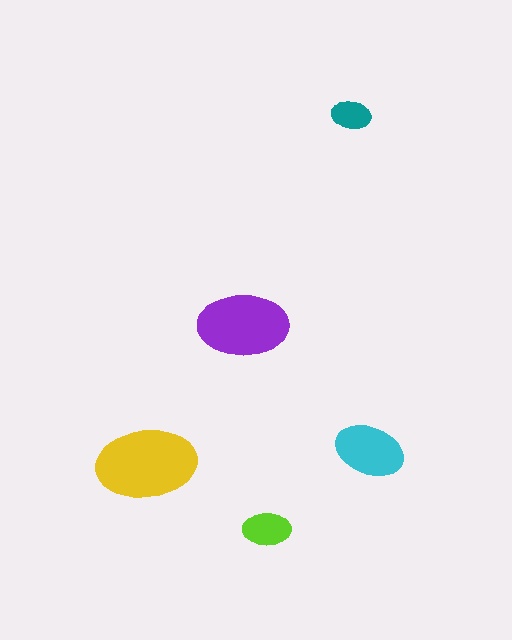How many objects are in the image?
There are 5 objects in the image.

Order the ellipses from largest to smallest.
the yellow one, the purple one, the cyan one, the lime one, the teal one.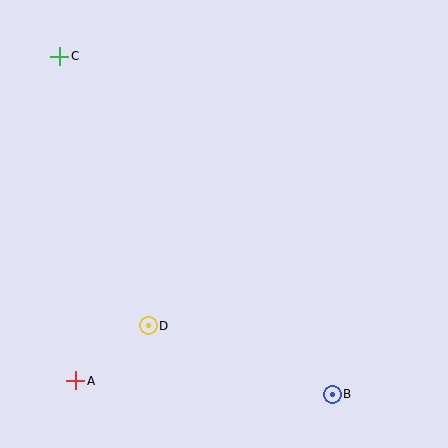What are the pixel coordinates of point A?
Point A is at (76, 381).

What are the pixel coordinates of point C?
Point C is at (60, 56).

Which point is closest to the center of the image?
Point D at (148, 326) is closest to the center.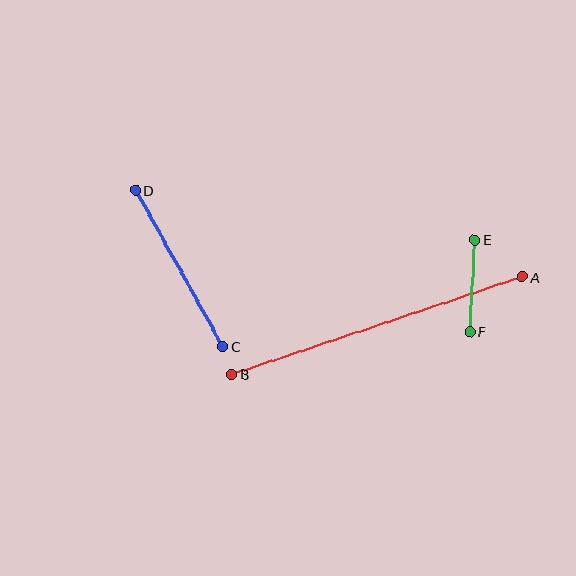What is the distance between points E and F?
The distance is approximately 92 pixels.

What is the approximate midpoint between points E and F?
The midpoint is at approximately (472, 286) pixels.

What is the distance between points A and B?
The distance is approximately 307 pixels.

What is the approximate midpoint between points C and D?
The midpoint is at approximately (179, 268) pixels.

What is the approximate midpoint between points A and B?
The midpoint is at approximately (377, 326) pixels.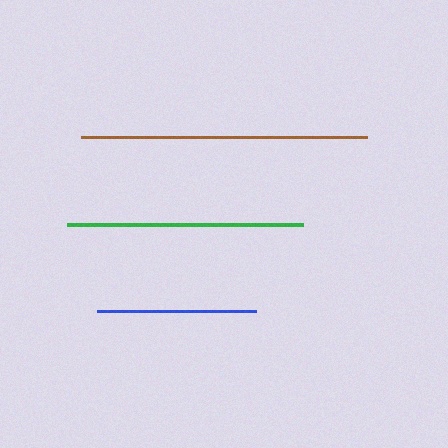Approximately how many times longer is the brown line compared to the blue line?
The brown line is approximately 1.8 times the length of the blue line.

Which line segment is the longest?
The brown line is the longest at approximately 287 pixels.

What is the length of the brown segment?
The brown segment is approximately 287 pixels long.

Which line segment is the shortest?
The blue line is the shortest at approximately 160 pixels.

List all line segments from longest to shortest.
From longest to shortest: brown, green, blue.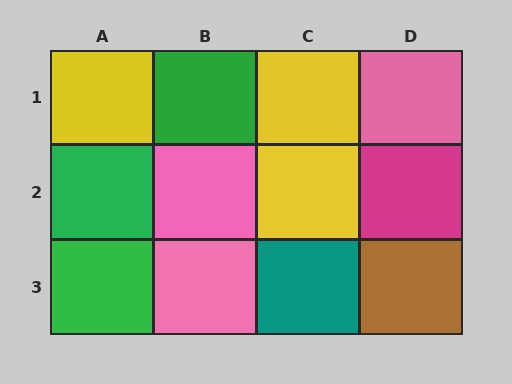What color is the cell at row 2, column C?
Yellow.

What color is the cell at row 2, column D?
Magenta.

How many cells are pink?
3 cells are pink.